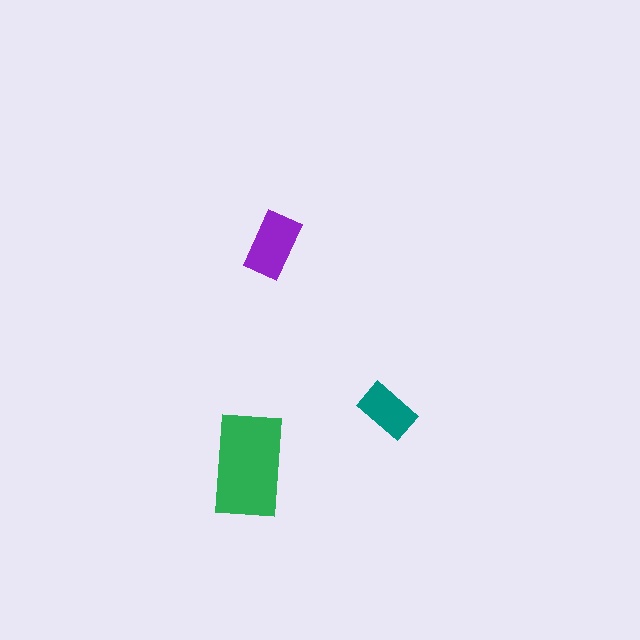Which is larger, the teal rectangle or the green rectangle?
The green one.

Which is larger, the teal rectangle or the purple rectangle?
The purple one.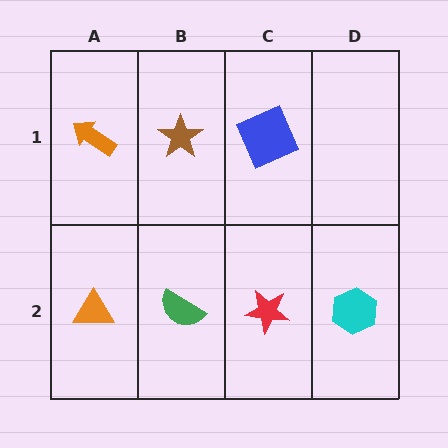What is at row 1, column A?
An orange arrow.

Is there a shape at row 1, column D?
No, that cell is empty.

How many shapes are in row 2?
4 shapes.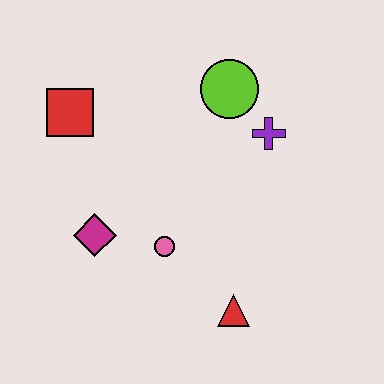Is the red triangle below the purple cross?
Yes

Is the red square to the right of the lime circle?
No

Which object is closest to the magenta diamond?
The pink circle is closest to the magenta diamond.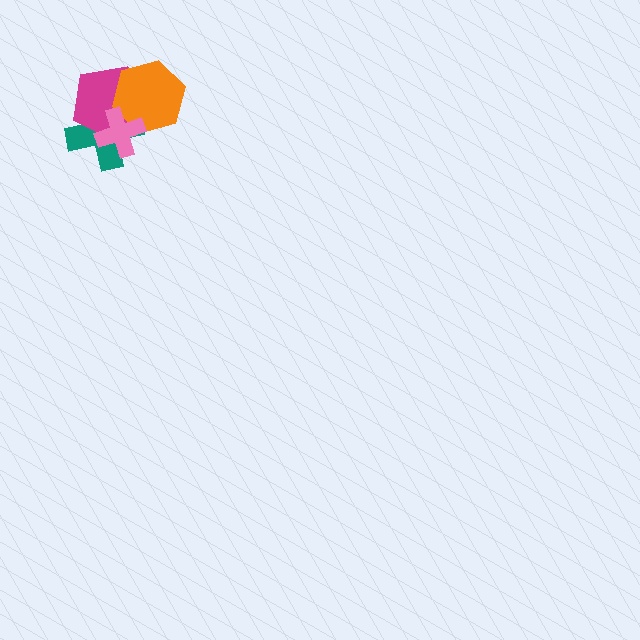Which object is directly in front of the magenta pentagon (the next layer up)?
The orange hexagon is directly in front of the magenta pentagon.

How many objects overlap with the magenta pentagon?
3 objects overlap with the magenta pentagon.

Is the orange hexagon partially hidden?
Yes, it is partially covered by another shape.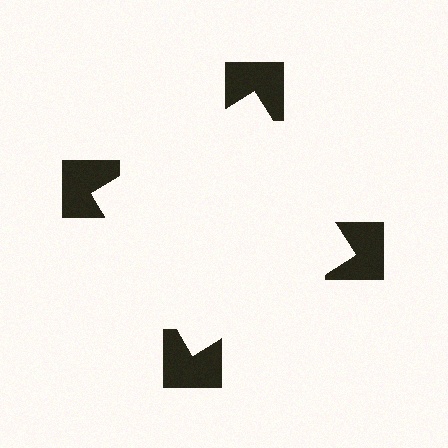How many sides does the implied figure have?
4 sides.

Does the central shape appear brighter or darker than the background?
It typically appears slightly brighter than the background, even though no actual brightness change is drawn.